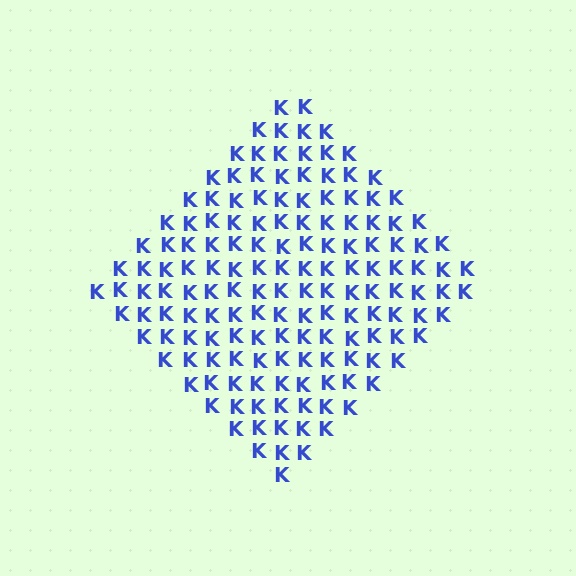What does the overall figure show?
The overall figure shows a diamond.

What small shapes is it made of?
It is made of small letter K's.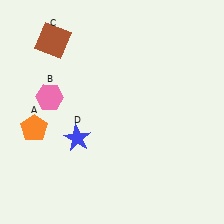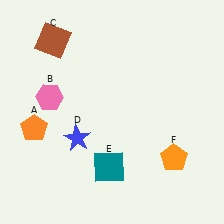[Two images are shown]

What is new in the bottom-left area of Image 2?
A teal square (E) was added in the bottom-left area of Image 2.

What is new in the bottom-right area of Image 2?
An orange pentagon (F) was added in the bottom-right area of Image 2.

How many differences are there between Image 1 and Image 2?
There are 2 differences between the two images.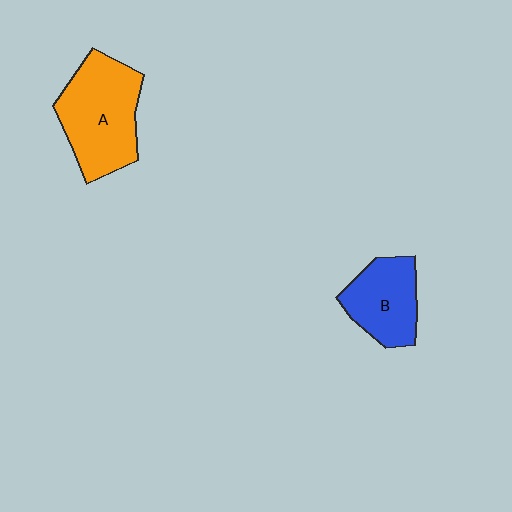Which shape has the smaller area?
Shape B (blue).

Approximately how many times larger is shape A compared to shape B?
Approximately 1.5 times.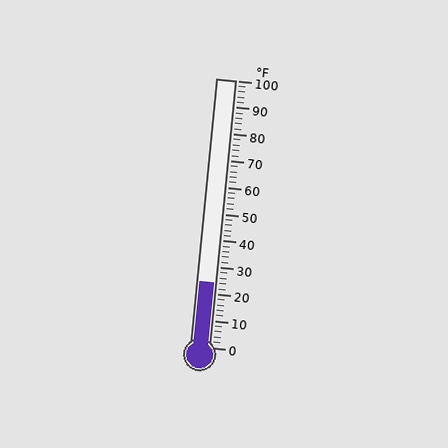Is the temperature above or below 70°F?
The temperature is below 70°F.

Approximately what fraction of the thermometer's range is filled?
The thermometer is filled to approximately 25% of its range.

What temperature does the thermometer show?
The thermometer shows approximately 24°F.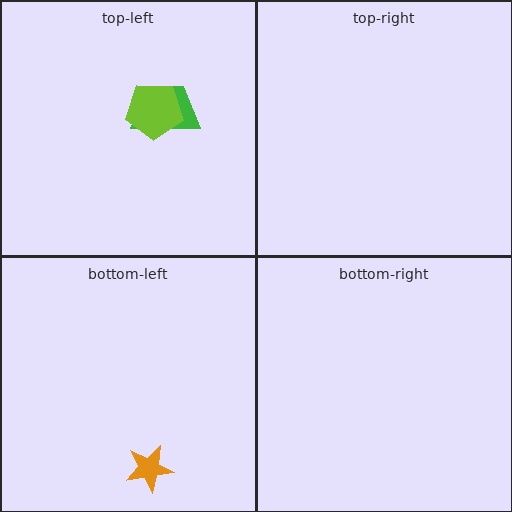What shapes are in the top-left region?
The green trapezoid, the lime pentagon.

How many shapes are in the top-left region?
2.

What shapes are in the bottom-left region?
The orange star.